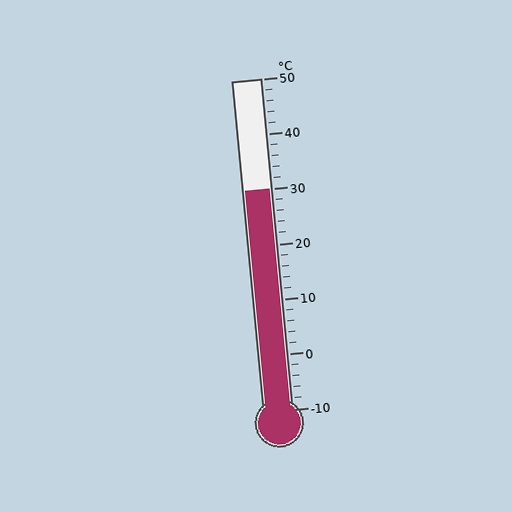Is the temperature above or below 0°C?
The temperature is above 0°C.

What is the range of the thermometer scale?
The thermometer scale ranges from -10°C to 50°C.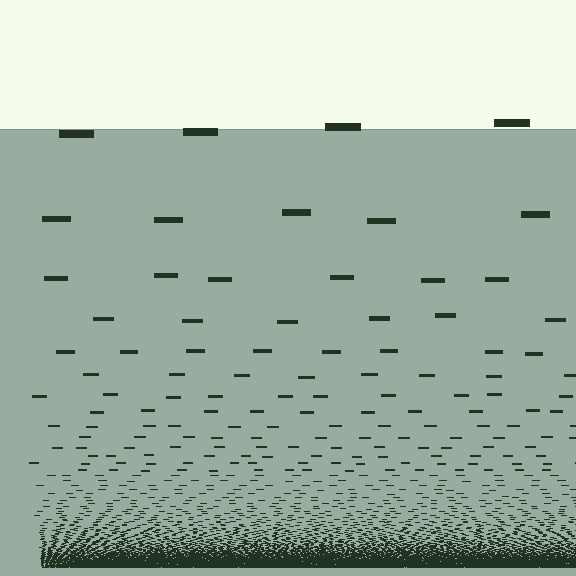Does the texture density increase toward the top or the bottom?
Density increases toward the bottom.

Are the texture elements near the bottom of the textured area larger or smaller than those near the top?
Smaller. The gradient is inverted — elements near the bottom are smaller and denser.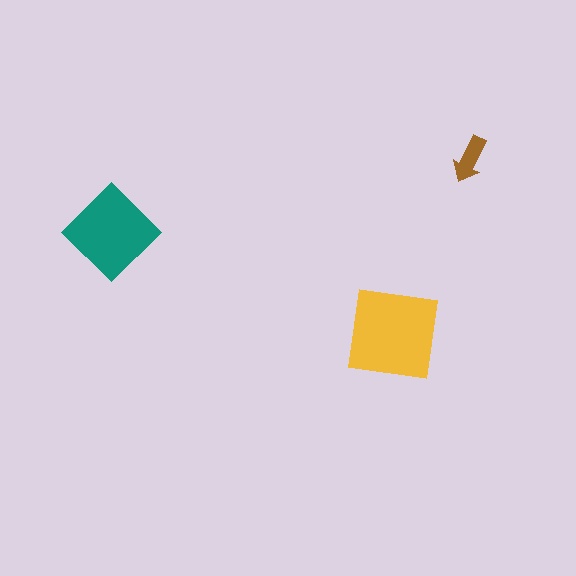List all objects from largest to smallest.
The yellow square, the teal diamond, the brown arrow.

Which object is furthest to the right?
The brown arrow is rightmost.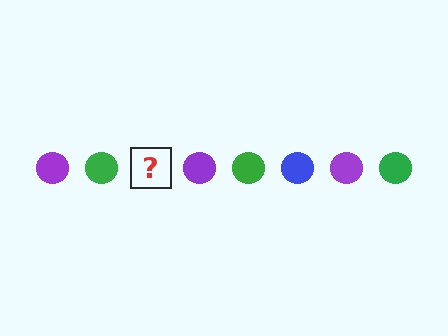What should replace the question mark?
The question mark should be replaced with a blue circle.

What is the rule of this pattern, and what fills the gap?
The rule is that the pattern cycles through purple, green, blue circles. The gap should be filled with a blue circle.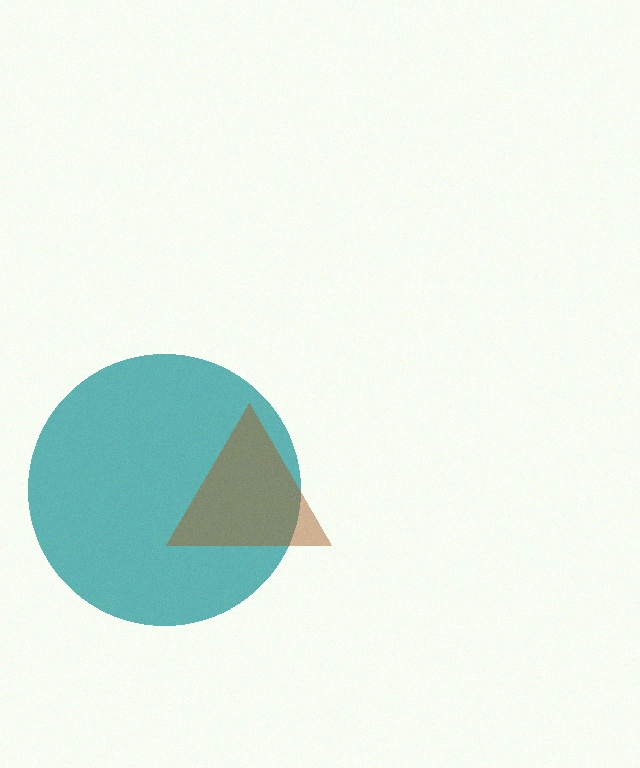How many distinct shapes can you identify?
There are 2 distinct shapes: a teal circle, a brown triangle.